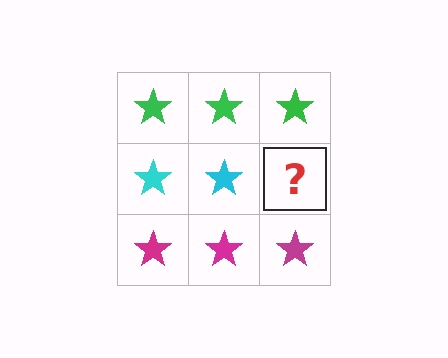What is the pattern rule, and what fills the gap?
The rule is that each row has a consistent color. The gap should be filled with a cyan star.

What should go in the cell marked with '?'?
The missing cell should contain a cyan star.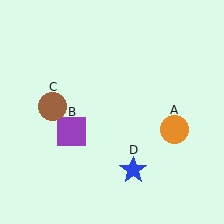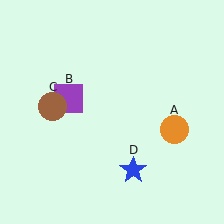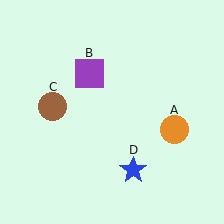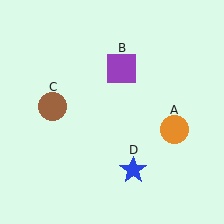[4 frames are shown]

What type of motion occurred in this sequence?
The purple square (object B) rotated clockwise around the center of the scene.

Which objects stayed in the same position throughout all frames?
Orange circle (object A) and brown circle (object C) and blue star (object D) remained stationary.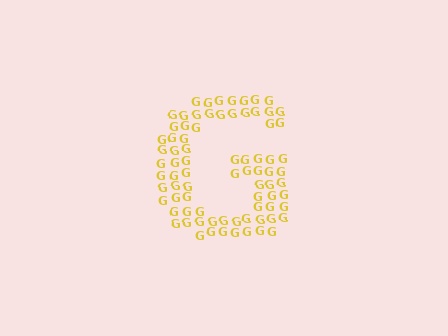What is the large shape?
The large shape is the letter G.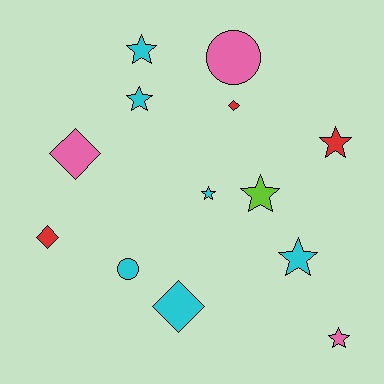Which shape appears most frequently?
Star, with 7 objects.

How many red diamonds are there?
There are 2 red diamonds.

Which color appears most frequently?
Cyan, with 6 objects.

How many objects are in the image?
There are 13 objects.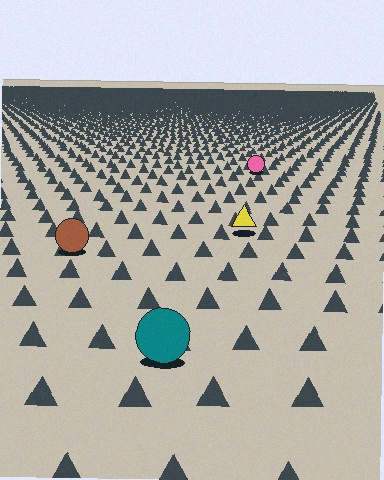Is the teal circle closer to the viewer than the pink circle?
Yes. The teal circle is closer — you can tell from the texture gradient: the ground texture is coarser near it.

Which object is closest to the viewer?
The teal circle is closest. The texture marks near it are larger and more spread out.